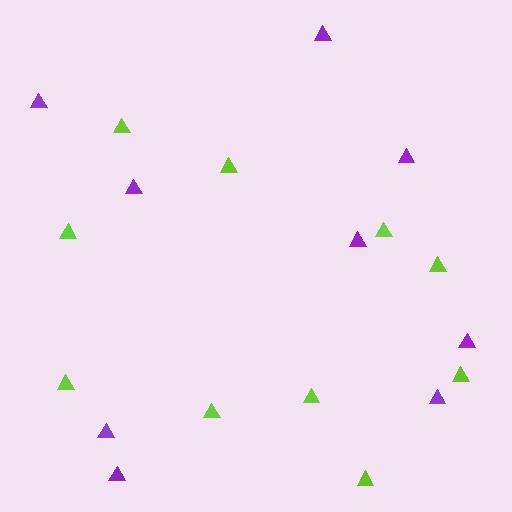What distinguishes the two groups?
There are 2 groups: one group of purple triangles (9) and one group of lime triangles (10).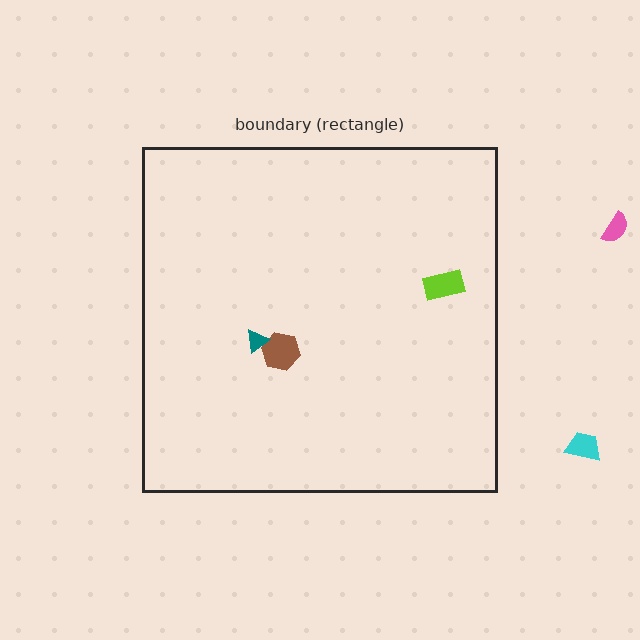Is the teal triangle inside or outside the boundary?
Inside.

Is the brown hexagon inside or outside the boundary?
Inside.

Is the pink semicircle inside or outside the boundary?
Outside.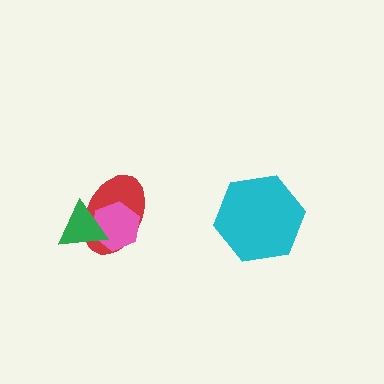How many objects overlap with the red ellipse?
2 objects overlap with the red ellipse.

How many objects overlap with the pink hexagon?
2 objects overlap with the pink hexagon.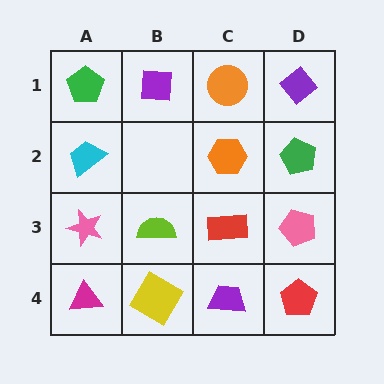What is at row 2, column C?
An orange hexagon.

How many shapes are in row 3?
4 shapes.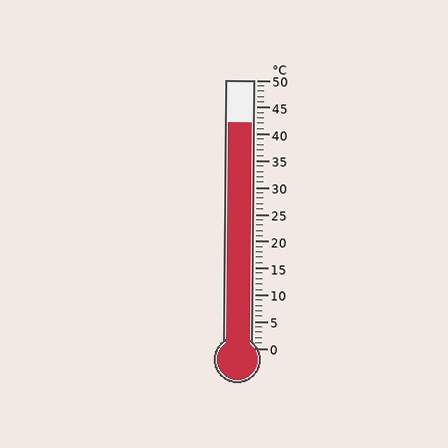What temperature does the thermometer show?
The thermometer shows approximately 42°C.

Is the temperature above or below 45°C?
The temperature is below 45°C.